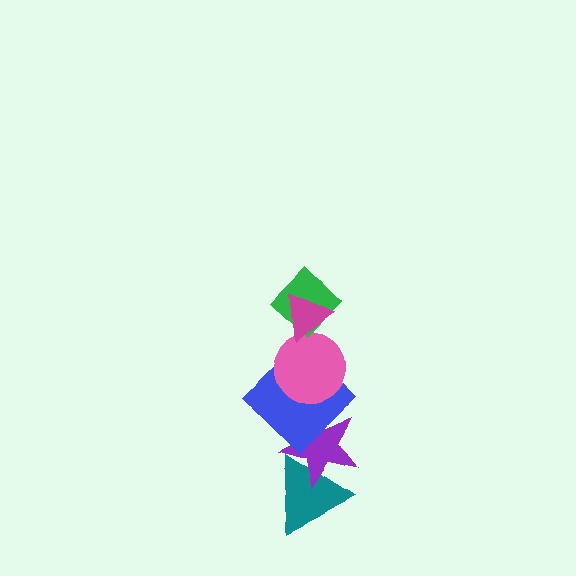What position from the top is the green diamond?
The green diamond is 2nd from the top.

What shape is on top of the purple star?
The blue diamond is on top of the purple star.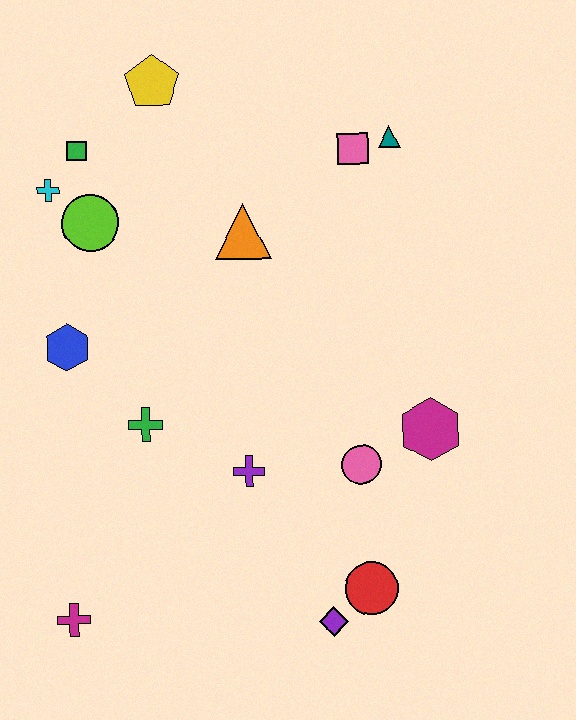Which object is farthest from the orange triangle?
The magenta cross is farthest from the orange triangle.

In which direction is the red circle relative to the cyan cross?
The red circle is below the cyan cross.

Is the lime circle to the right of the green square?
Yes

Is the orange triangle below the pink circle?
No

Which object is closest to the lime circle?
The cyan cross is closest to the lime circle.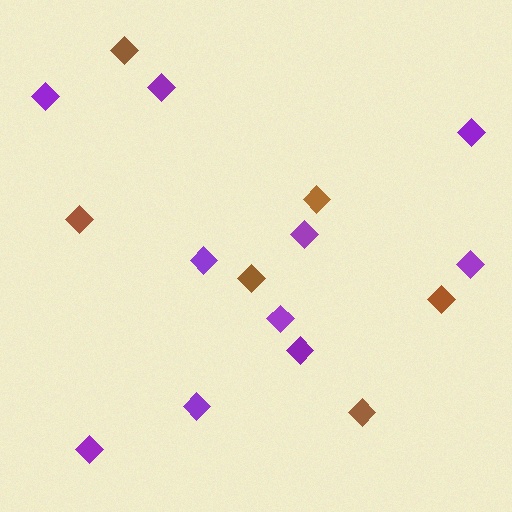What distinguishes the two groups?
There are 2 groups: one group of purple diamonds (10) and one group of brown diamonds (6).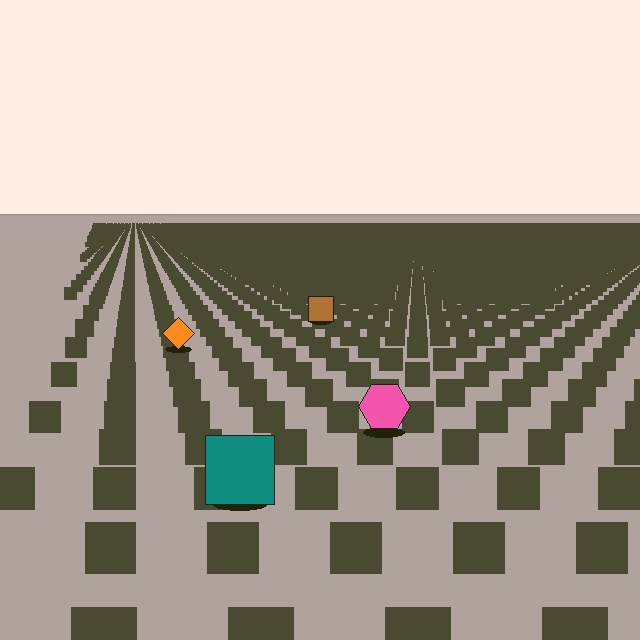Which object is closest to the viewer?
The teal square is closest. The texture marks near it are larger and more spread out.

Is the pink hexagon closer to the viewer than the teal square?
No. The teal square is closer — you can tell from the texture gradient: the ground texture is coarser near it.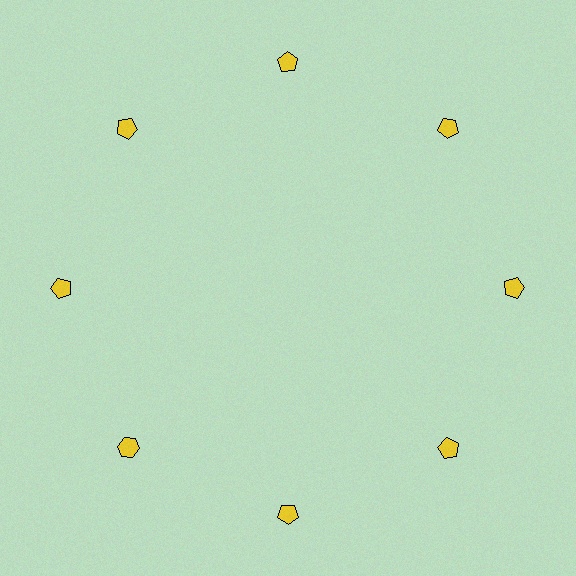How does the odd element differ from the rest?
It has a different shape: hexagon instead of pentagon.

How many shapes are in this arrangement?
There are 8 shapes arranged in a ring pattern.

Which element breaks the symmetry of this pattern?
The yellow hexagon at roughly the 8 o'clock position breaks the symmetry. All other shapes are yellow pentagons.